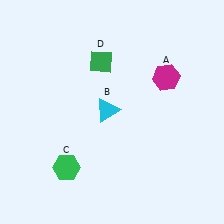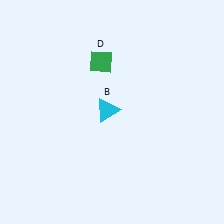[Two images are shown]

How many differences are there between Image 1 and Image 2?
There are 2 differences between the two images.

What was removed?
The green hexagon (C), the magenta hexagon (A) were removed in Image 2.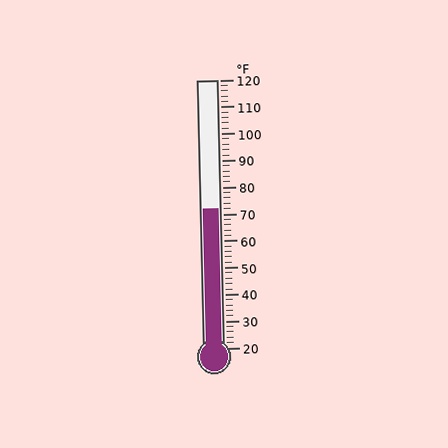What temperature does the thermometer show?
The thermometer shows approximately 72°F.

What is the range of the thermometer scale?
The thermometer scale ranges from 20°F to 120°F.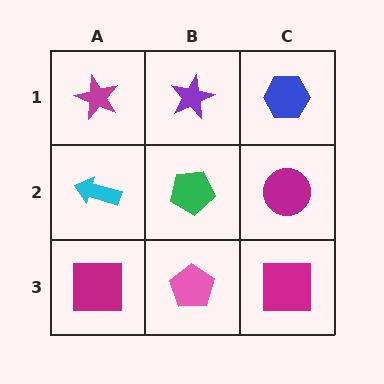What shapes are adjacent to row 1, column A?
A cyan arrow (row 2, column A), a purple star (row 1, column B).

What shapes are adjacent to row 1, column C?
A magenta circle (row 2, column C), a purple star (row 1, column B).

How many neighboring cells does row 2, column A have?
3.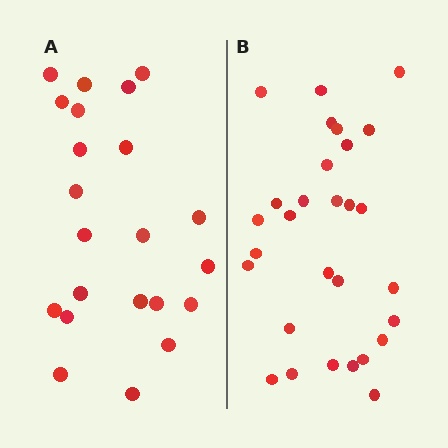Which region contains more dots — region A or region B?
Region B (the right region) has more dots.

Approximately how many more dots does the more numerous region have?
Region B has roughly 8 or so more dots than region A.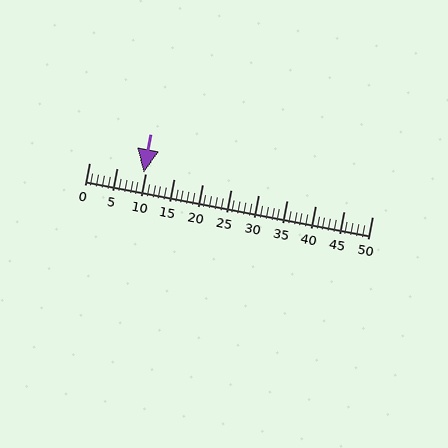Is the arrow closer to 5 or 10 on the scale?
The arrow is closer to 10.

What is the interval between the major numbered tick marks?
The major tick marks are spaced 5 units apart.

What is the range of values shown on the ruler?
The ruler shows values from 0 to 50.